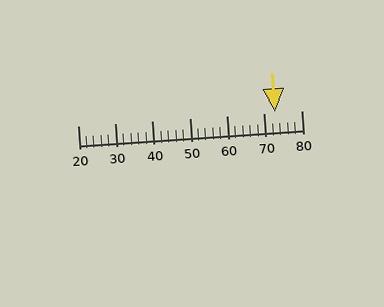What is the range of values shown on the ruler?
The ruler shows values from 20 to 80.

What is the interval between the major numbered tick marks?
The major tick marks are spaced 10 units apart.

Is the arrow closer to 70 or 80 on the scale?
The arrow is closer to 70.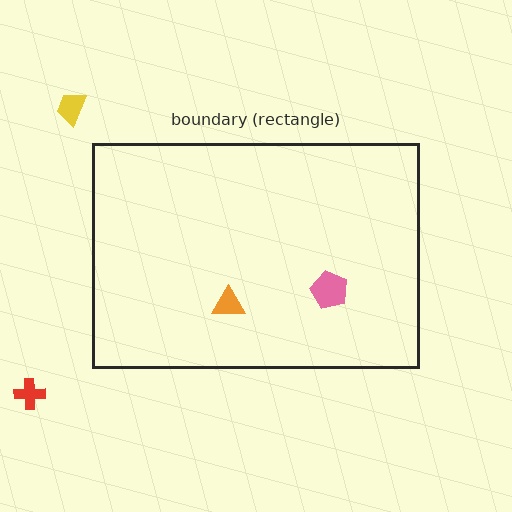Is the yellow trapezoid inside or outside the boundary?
Outside.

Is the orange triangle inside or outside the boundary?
Inside.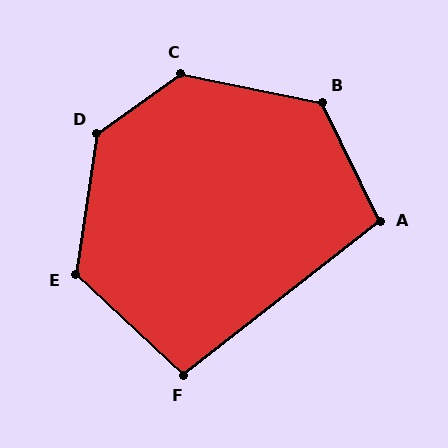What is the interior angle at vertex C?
Approximately 133 degrees (obtuse).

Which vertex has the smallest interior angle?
F, at approximately 99 degrees.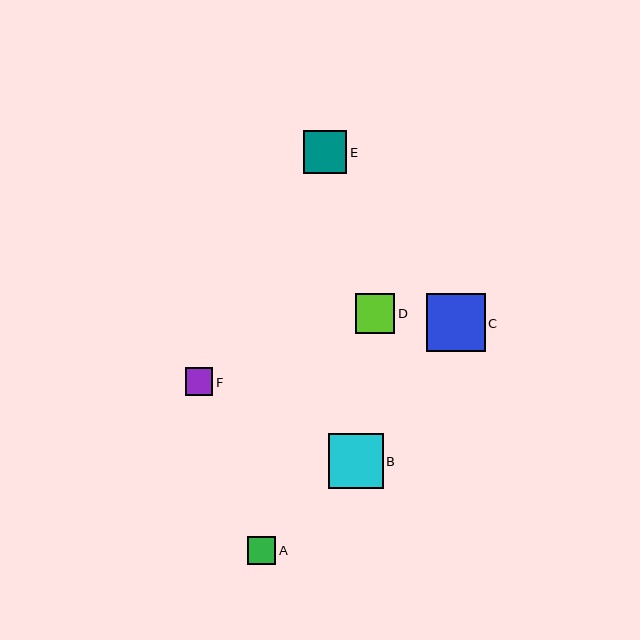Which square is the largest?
Square C is the largest with a size of approximately 59 pixels.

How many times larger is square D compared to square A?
Square D is approximately 1.4 times the size of square A.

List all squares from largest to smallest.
From largest to smallest: C, B, E, D, A, F.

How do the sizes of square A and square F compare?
Square A and square F are approximately the same size.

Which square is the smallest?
Square F is the smallest with a size of approximately 28 pixels.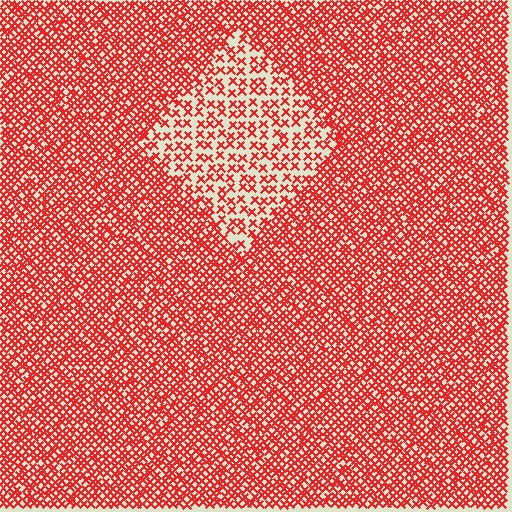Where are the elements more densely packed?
The elements are more densely packed outside the diamond boundary.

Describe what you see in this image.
The image contains small red elements arranged at two different densities. A diamond-shaped region is visible where the elements are less densely packed than the surrounding area.